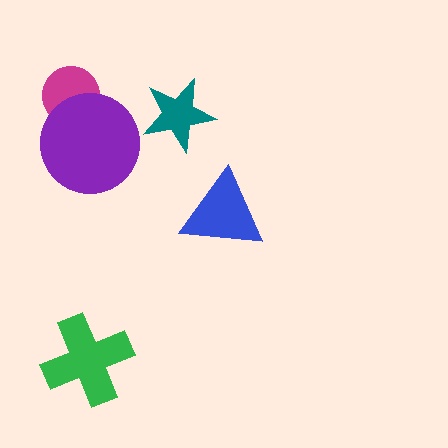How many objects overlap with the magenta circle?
1 object overlaps with the magenta circle.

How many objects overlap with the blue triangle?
0 objects overlap with the blue triangle.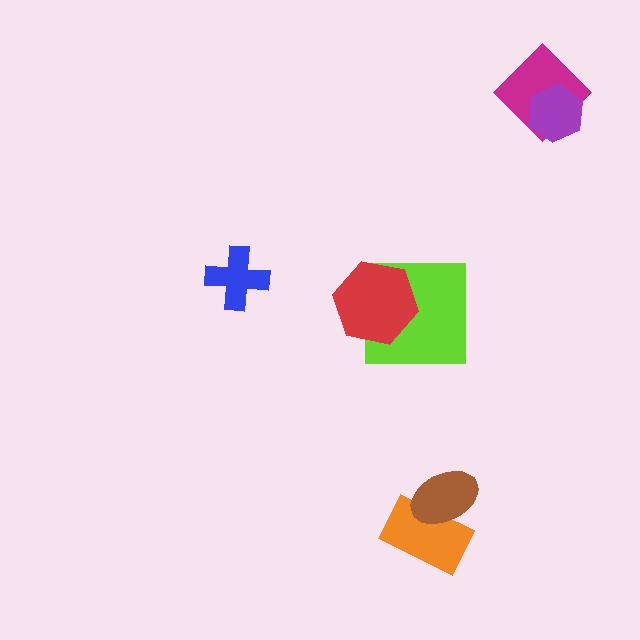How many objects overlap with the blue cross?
0 objects overlap with the blue cross.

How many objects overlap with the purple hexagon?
1 object overlaps with the purple hexagon.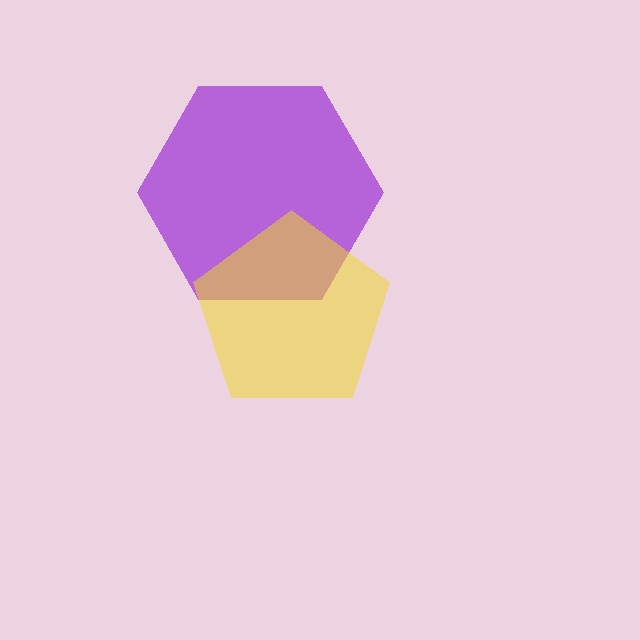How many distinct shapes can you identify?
There are 2 distinct shapes: a purple hexagon, a yellow pentagon.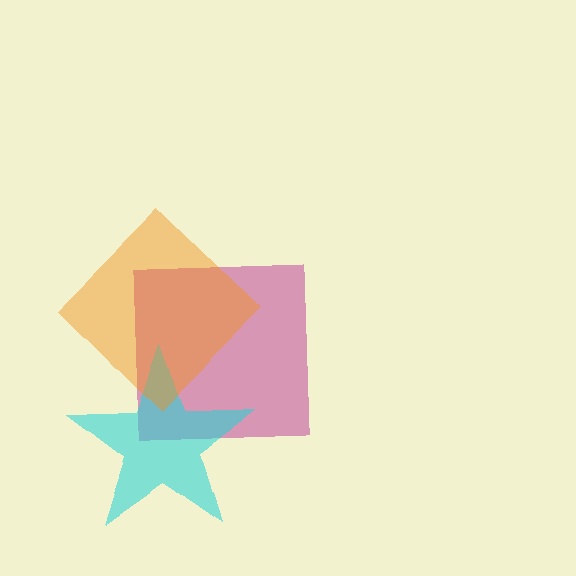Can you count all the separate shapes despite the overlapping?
Yes, there are 3 separate shapes.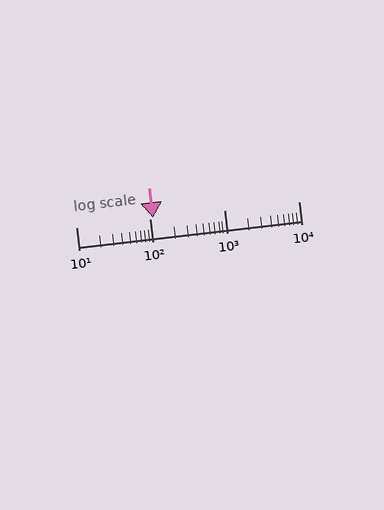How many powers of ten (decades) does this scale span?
The scale spans 3 decades, from 10 to 10000.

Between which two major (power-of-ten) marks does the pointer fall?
The pointer is between 100 and 1000.